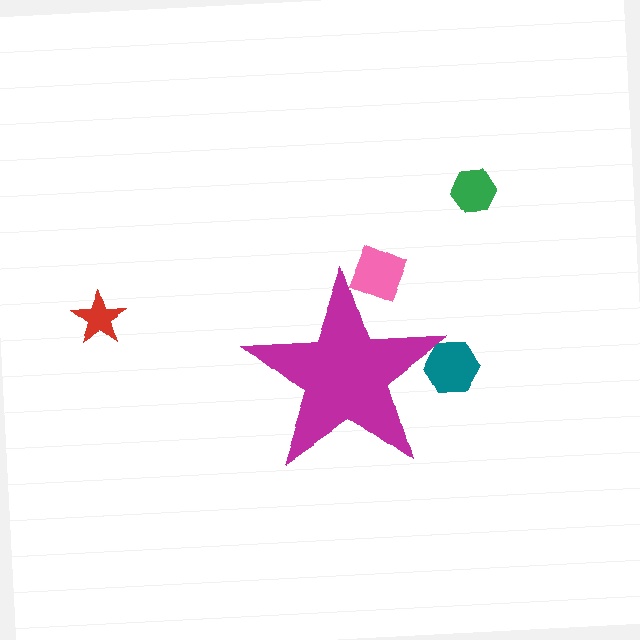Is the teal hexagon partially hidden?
Yes, the teal hexagon is partially hidden behind the magenta star.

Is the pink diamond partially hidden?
Yes, the pink diamond is partially hidden behind the magenta star.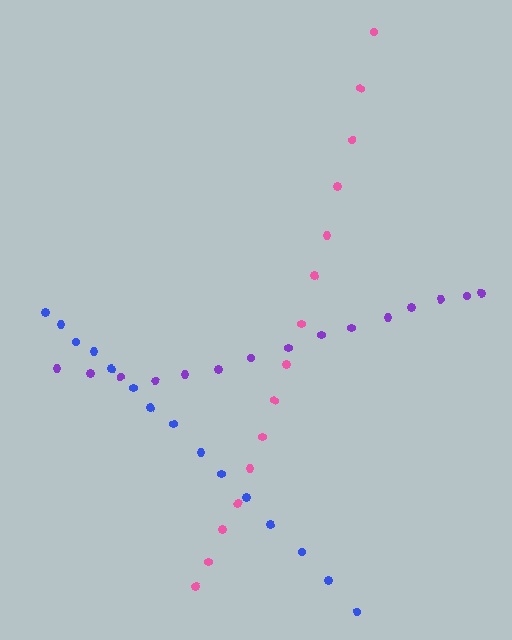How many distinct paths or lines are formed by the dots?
There are 3 distinct paths.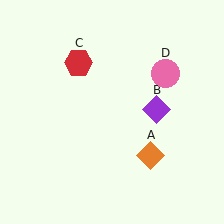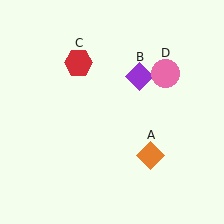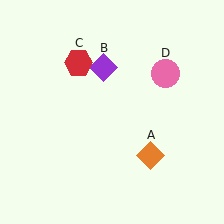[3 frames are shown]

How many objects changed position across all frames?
1 object changed position: purple diamond (object B).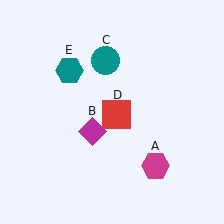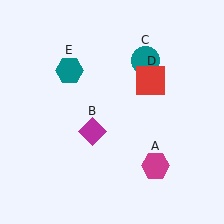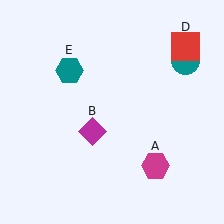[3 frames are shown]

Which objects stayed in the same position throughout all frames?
Magenta hexagon (object A) and magenta diamond (object B) and teal hexagon (object E) remained stationary.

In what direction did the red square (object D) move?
The red square (object D) moved up and to the right.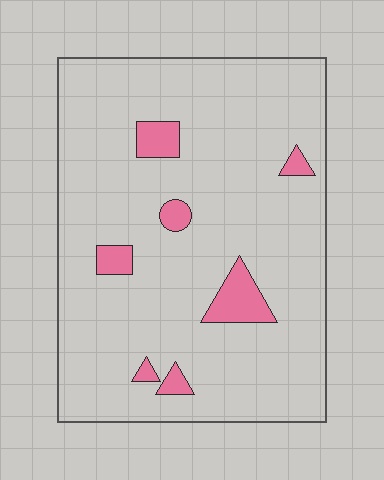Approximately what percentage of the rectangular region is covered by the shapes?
Approximately 10%.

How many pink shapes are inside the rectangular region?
7.